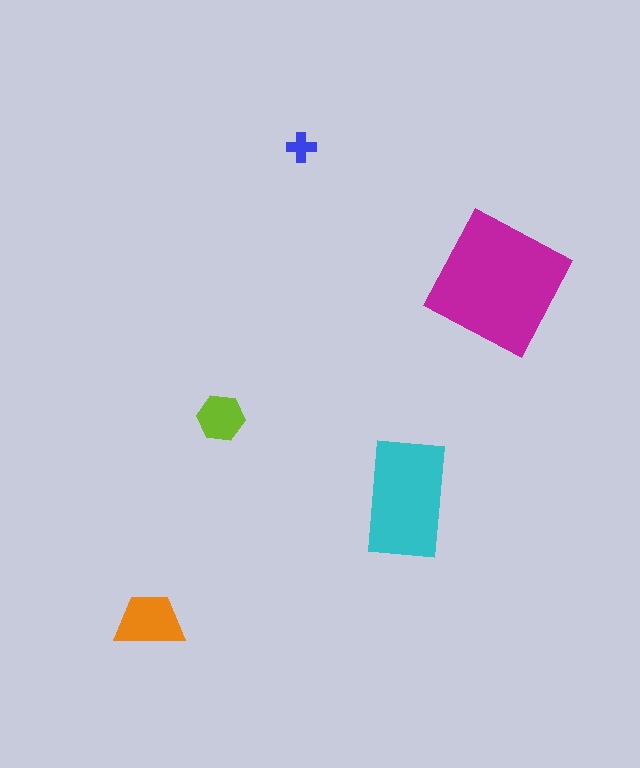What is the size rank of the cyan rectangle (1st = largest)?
2nd.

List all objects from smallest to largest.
The blue cross, the lime hexagon, the orange trapezoid, the cyan rectangle, the magenta square.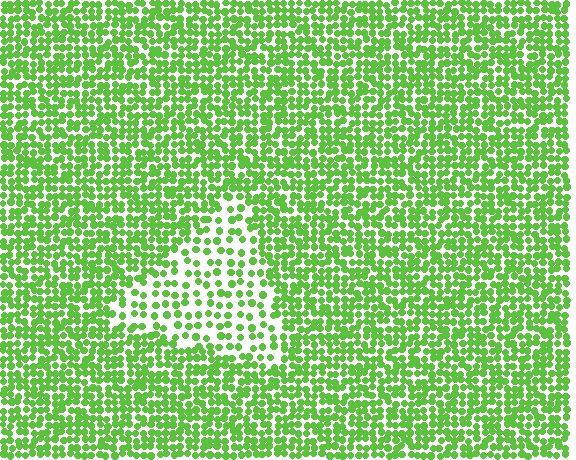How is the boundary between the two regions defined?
The boundary is defined by a change in element density (approximately 2.1x ratio). All elements are the same color, size, and shape.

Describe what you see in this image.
The image contains small lime elements arranged at two different densities. A triangle-shaped region is visible where the elements are less densely packed than the surrounding area.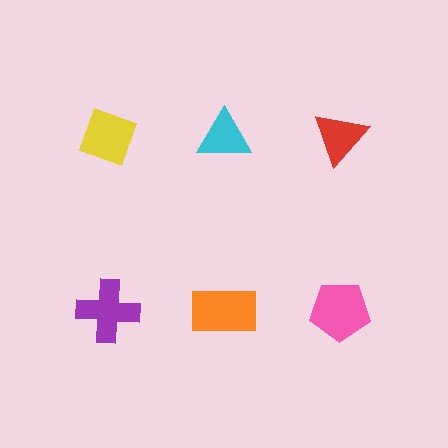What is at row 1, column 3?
A red triangle.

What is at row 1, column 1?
A yellow diamond.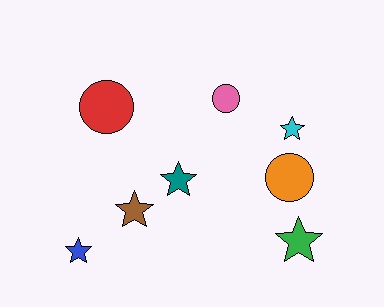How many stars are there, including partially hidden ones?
There are 5 stars.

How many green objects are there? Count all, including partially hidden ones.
There is 1 green object.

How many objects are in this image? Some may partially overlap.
There are 8 objects.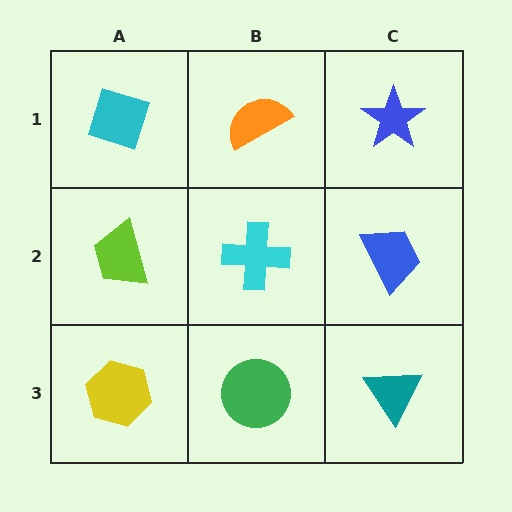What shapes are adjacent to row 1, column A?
A lime trapezoid (row 2, column A), an orange semicircle (row 1, column B).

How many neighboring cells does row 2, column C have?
3.